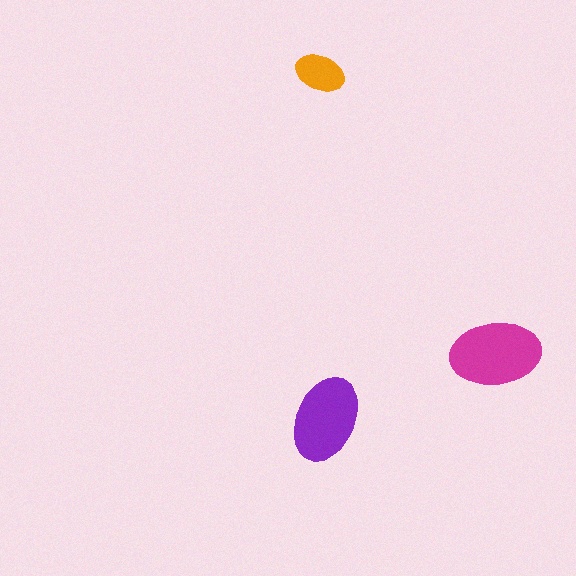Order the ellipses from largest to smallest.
the magenta one, the purple one, the orange one.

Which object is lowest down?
The purple ellipse is bottommost.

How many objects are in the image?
There are 3 objects in the image.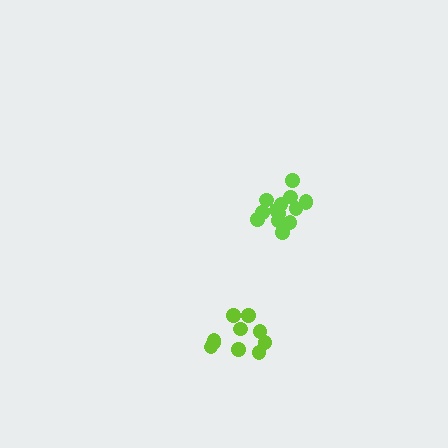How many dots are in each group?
Group 1: 10 dots, Group 2: 14 dots (24 total).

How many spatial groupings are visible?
There are 2 spatial groupings.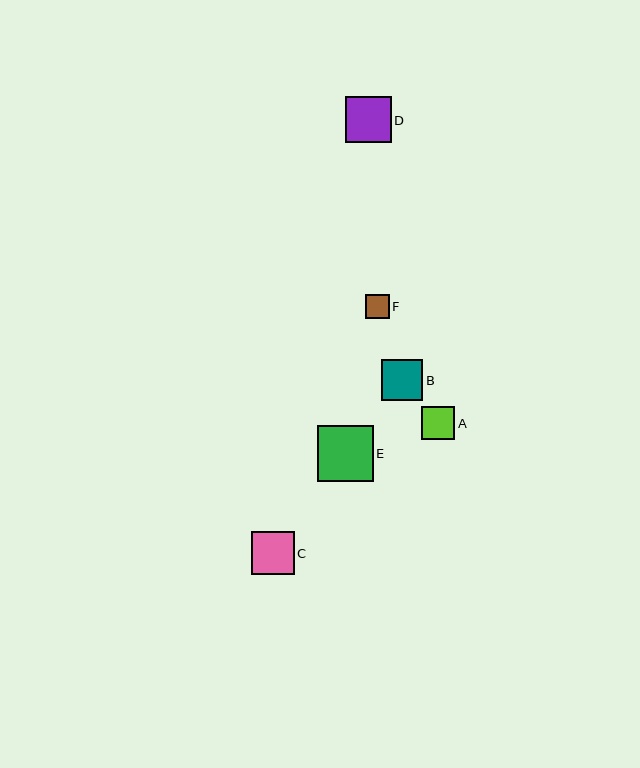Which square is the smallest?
Square F is the smallest with a size of approximately 24 pixels.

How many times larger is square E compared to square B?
Square E is approximately 1.4 times the size of square B.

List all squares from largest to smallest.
From largest to smallest: E, D, C, B, A, F.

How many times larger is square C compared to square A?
Square C is approximately 1.3 times the size of square A.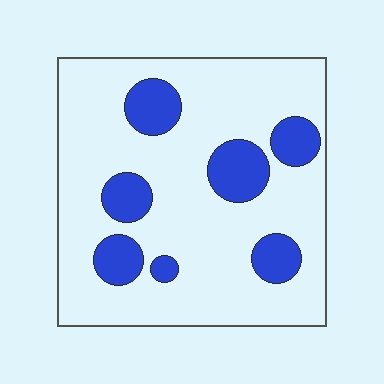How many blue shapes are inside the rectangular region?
7.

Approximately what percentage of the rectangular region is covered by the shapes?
Approximately 20%.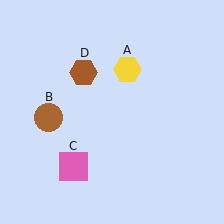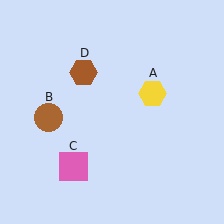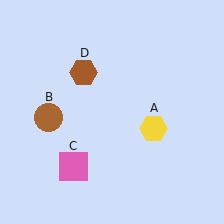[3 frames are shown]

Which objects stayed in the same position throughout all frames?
Brown circle (object B) and pink square (object C) and brown hexagon (object D) remained stationary.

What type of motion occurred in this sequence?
The yellow hexagon (object A) rotated clockwise around the center of the scene.